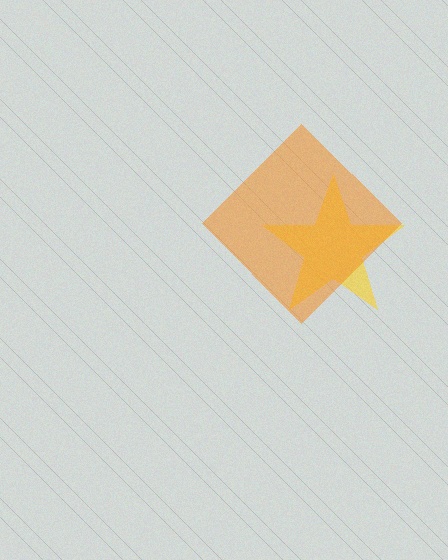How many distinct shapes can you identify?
There are 2 distinct shapes: a yellow star, an orange diamond.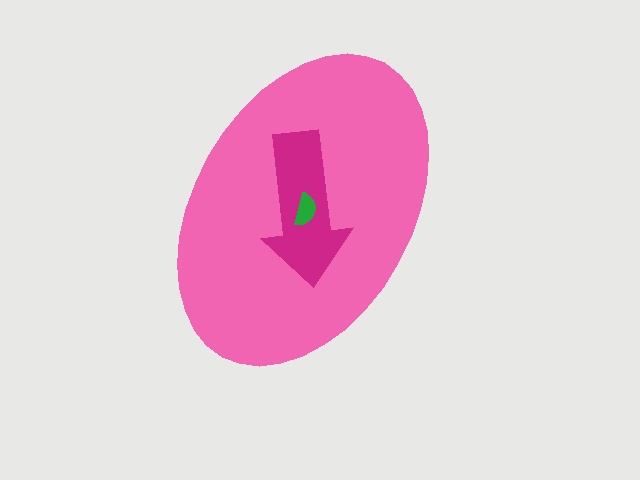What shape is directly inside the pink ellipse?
The magenta arrow.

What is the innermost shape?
The green semicircle.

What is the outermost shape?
The pink ellipse.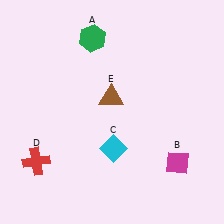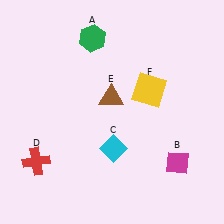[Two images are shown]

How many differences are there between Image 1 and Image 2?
There is 1 difference between the two images.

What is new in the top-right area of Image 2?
A yellow square (F) was added in the top-right area of Image 2.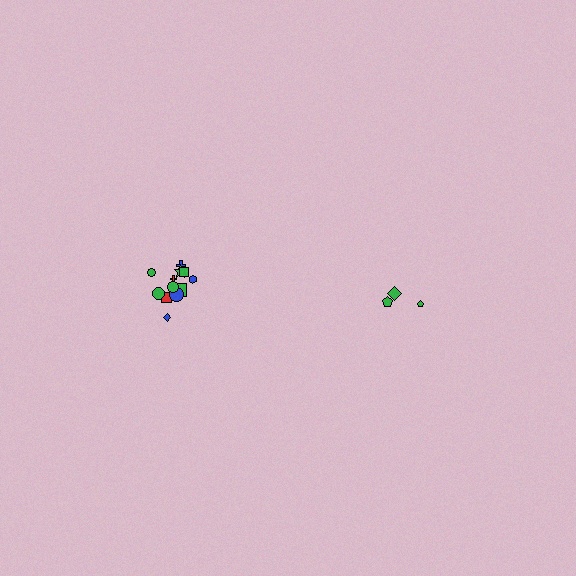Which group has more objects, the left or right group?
The left group.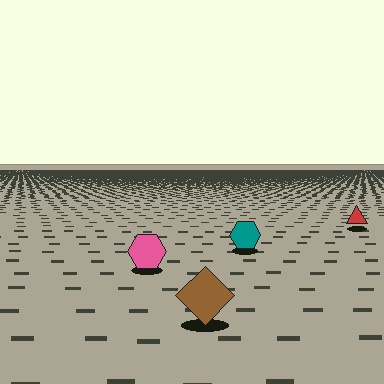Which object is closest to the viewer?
The brown diamond is closest. The texture marks near it are larger and more spread out.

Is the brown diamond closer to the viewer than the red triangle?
Yes. The brown diamond is closer — you can tell from the texture gradient: the ground texture is coarser near it.